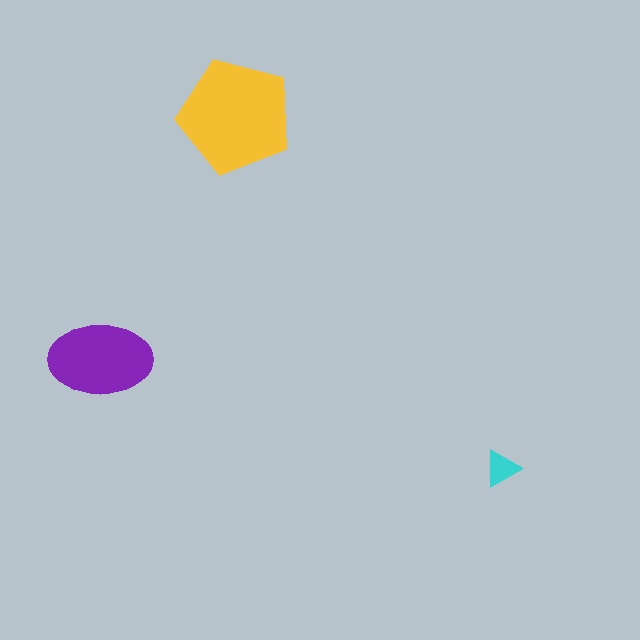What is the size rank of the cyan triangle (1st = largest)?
3rd.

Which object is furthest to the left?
The purple ellipse is leftmost.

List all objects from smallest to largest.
The cyan triangle, the purple ellipse, the yellow pentagon.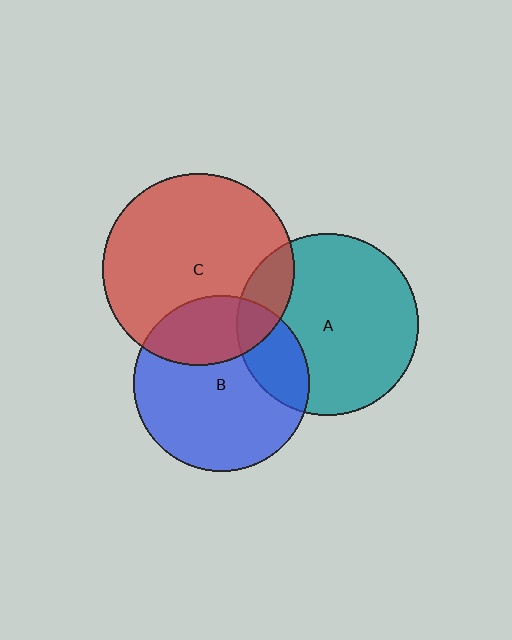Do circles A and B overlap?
Yes.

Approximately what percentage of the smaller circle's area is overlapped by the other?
Approximately 20%.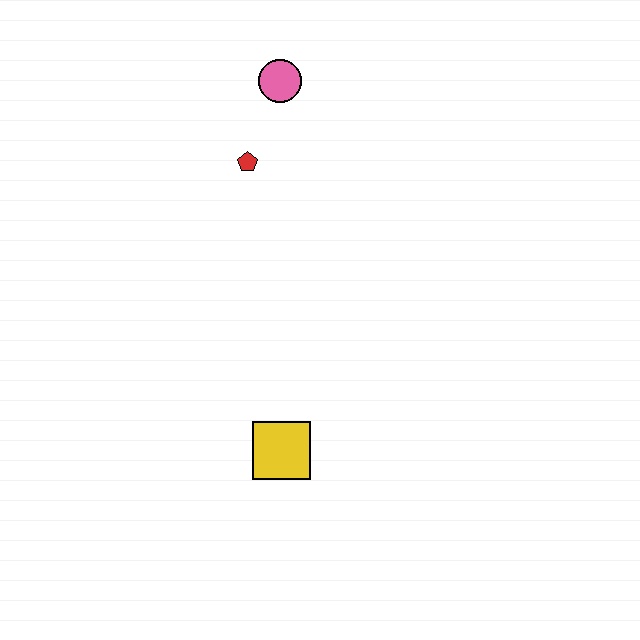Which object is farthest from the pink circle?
The yellow square is farthest from the pink circle.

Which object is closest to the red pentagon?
The pink circle is closest to the red pentagon.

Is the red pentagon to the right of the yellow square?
No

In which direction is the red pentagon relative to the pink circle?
The red pentagon is below the pink circle.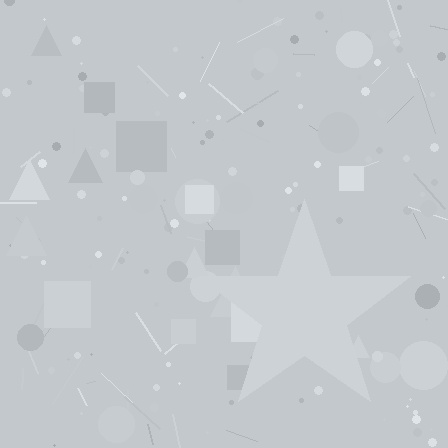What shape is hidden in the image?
A star is hidden in the image.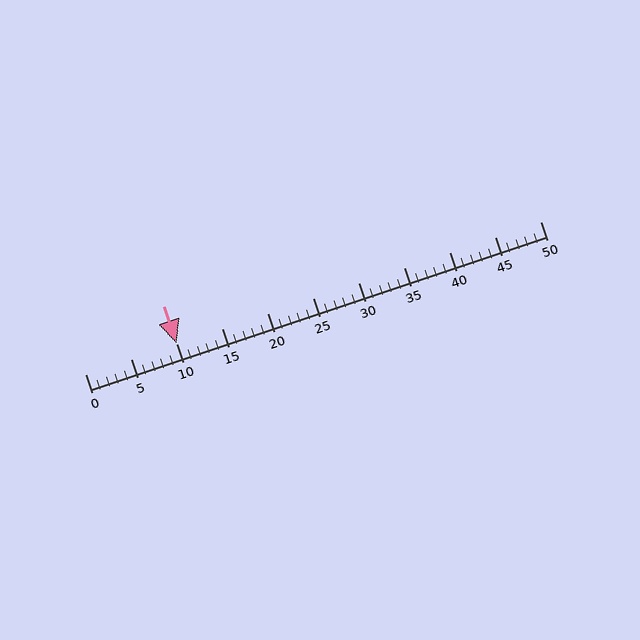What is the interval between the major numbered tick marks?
The major tick marks are spaced 5 units apart.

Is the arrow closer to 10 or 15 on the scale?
The arrow is closer to 10.